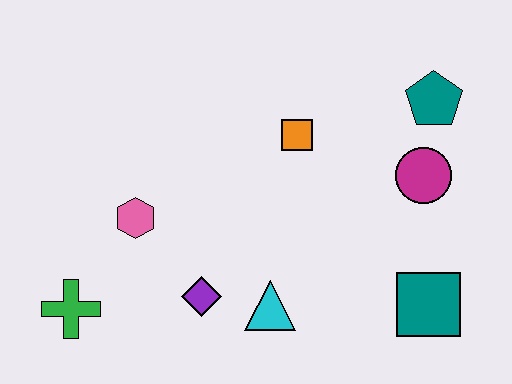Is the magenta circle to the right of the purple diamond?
Yes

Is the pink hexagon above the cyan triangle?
Yes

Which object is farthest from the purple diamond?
The teal pentagon is farthest from the purple diamond.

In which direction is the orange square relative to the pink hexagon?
The orange square is to the right of the pink hexagon.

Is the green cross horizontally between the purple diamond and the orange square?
No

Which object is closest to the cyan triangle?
The purple diamond is closest to the cyan triangle.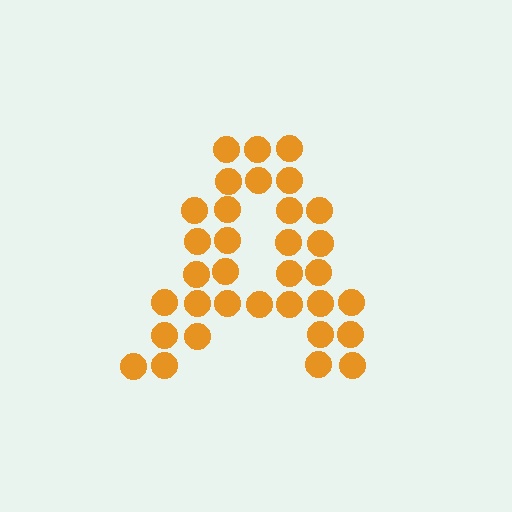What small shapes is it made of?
It is made of small circles.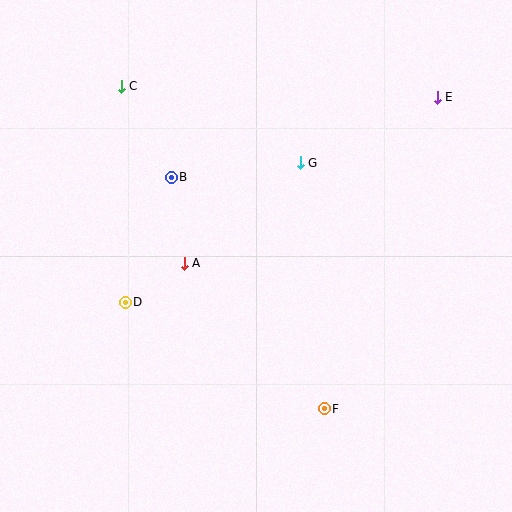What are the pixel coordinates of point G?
Point G is at (300, 163).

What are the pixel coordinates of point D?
Point D is at (125, 302).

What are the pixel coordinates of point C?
Point C is at (121, 86).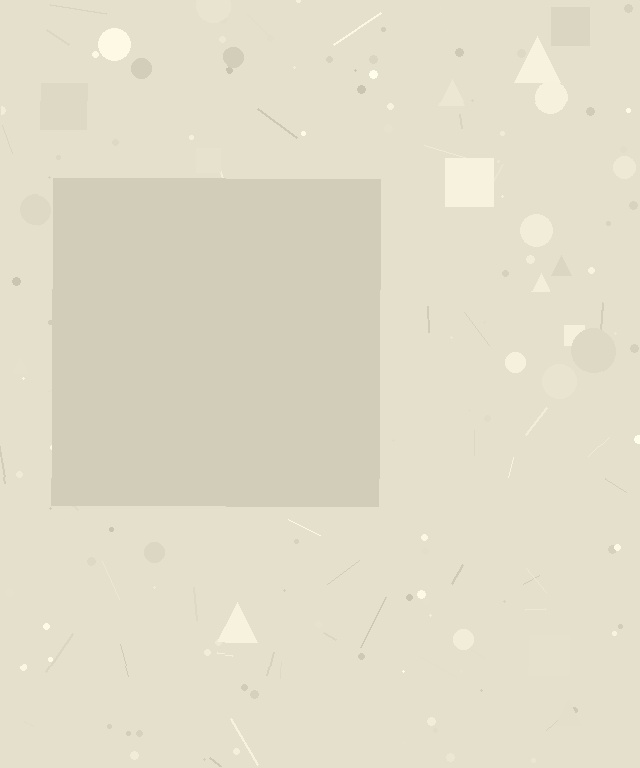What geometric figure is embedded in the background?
A square is embedded in the background.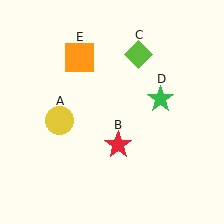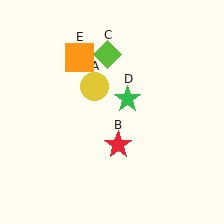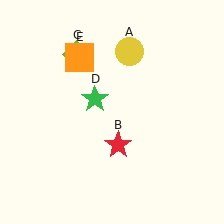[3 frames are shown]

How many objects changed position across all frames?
3 objects changed position: yellow circle (object A), lime diamond (object C), green star (object D).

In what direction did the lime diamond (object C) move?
The lime diamond (object C) moved left.